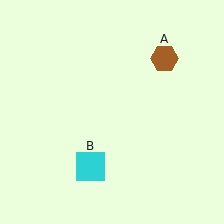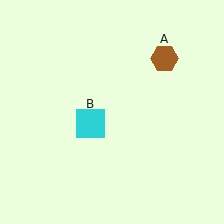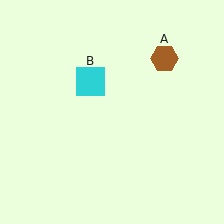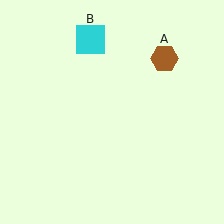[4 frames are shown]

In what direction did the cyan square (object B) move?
The cyan square (object B) moved up.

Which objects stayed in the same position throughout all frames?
Brown hexagon (object A) remained stationary.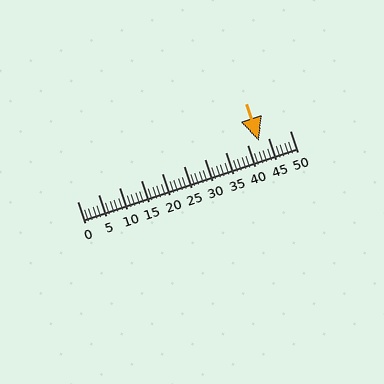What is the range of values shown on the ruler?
The ruler shows values from 0 to 50.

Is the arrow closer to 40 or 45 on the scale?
The arrow is closer to 45.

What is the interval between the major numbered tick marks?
The major tick marks are spaced 5 units apart.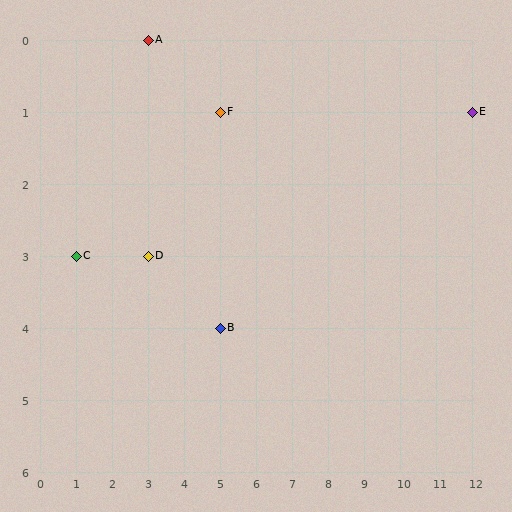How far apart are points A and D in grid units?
Points A and D are 3 rows apart.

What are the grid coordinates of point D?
Point D is at grid coordinates (3, 3).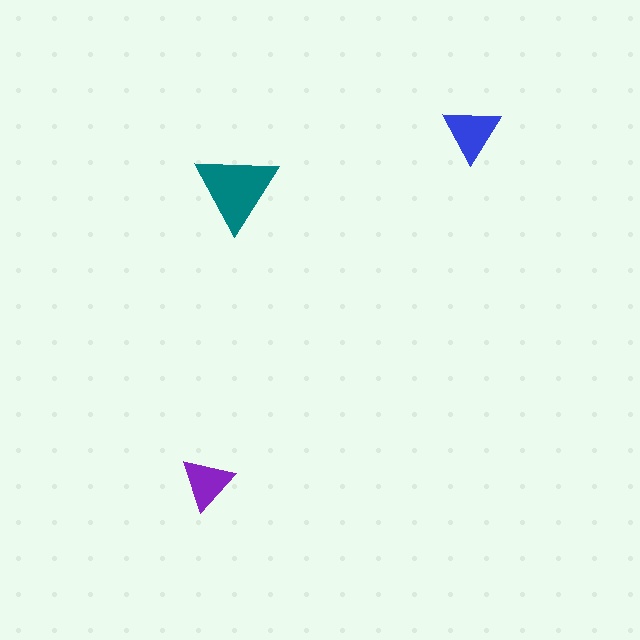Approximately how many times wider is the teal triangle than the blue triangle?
About 1.5 times wider.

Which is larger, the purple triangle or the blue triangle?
The blue one.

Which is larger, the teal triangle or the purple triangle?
The teal one.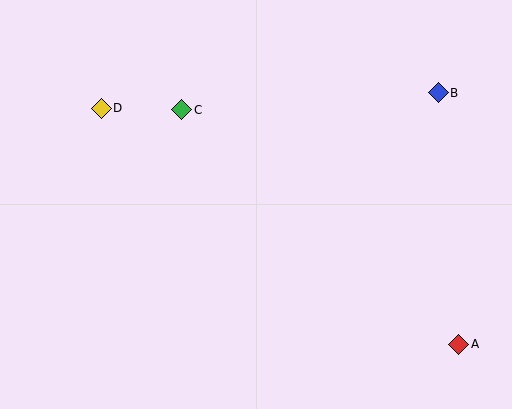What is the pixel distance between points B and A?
The distance between B and A is 252 pixels.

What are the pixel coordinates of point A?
Point A is at (459, 344).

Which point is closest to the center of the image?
Point C at (182, 110) is closest to the center.